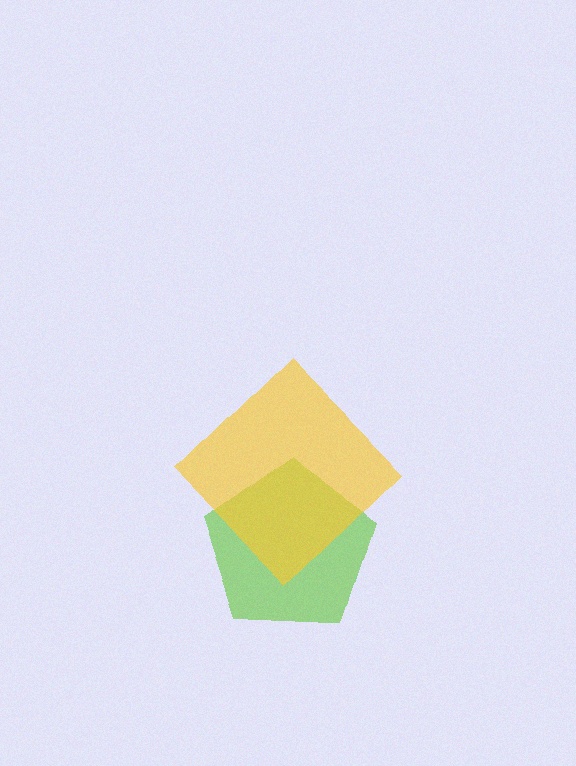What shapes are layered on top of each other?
The layered shapes are: a lime pentagon, a yellow diamond.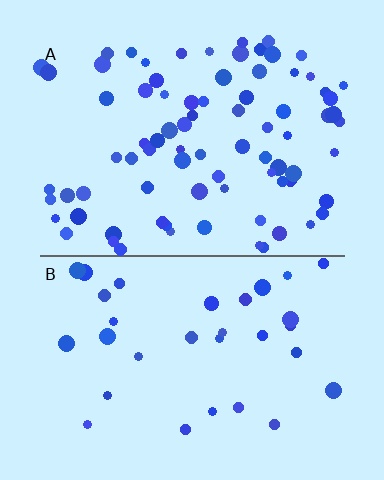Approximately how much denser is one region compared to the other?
Approximately 2.4× — region A over region B.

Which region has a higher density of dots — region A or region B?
A (the top).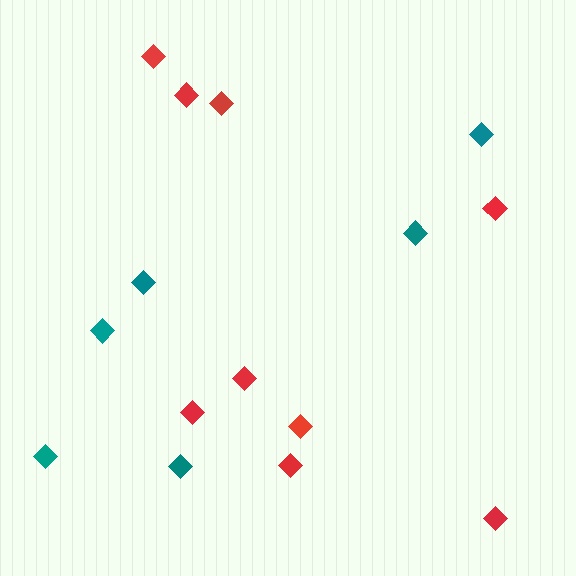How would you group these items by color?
There are 2 groups: one group of teal diamonds (6) and one group of red diamonds (9).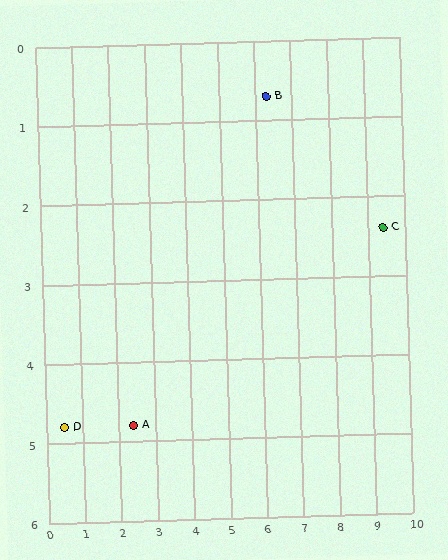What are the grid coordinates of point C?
Point C is at approximately (9.4, 2.4).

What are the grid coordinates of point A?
Point A is at approximately (2.4, 4.8).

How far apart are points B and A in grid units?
Points B and A are about 5.7 grid units apart.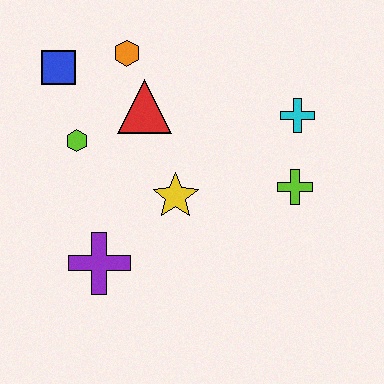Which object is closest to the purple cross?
The yellow star is closest to the purple cross.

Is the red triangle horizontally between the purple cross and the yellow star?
Yes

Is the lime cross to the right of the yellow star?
Yes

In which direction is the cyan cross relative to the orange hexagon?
The cyan cross is to the right of the orange hexagon.